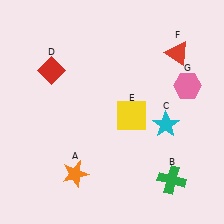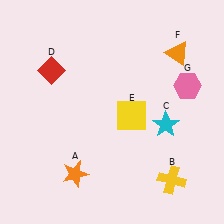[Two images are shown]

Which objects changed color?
B changed from green to yellow. F changed from red to orange.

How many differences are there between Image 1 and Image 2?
There are 2 differences between the two images.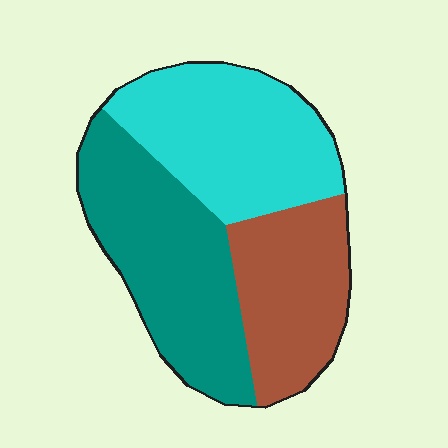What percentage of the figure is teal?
Teal covers 38% of the figure.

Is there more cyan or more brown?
Cyan.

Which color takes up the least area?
Brown, at roughly 25%.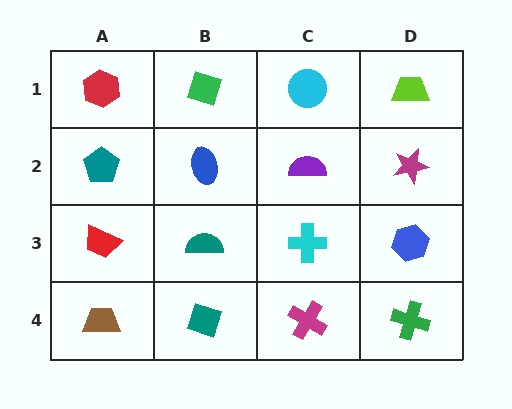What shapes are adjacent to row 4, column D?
A blue hexagon (row 3, column D), a magenta cross (row 4, column C).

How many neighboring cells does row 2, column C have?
4.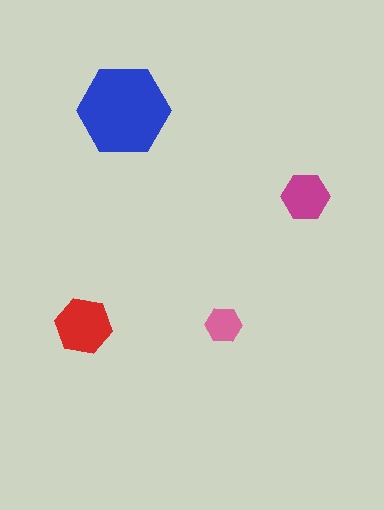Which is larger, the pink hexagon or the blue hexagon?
The blue one.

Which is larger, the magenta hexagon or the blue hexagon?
The blue one.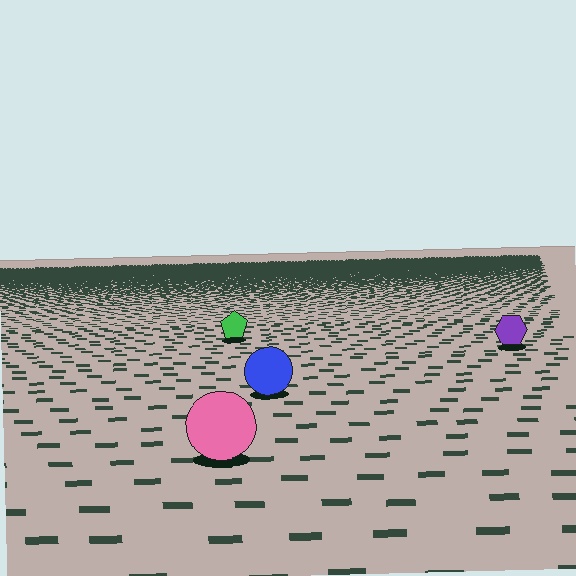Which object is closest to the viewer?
The pink circle is closest. The texture marks near it are larger and more spread out.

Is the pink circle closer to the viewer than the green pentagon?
Yes. The pink circle is closer — you can tell from the texture gradient: the ground texture is coarser near it.